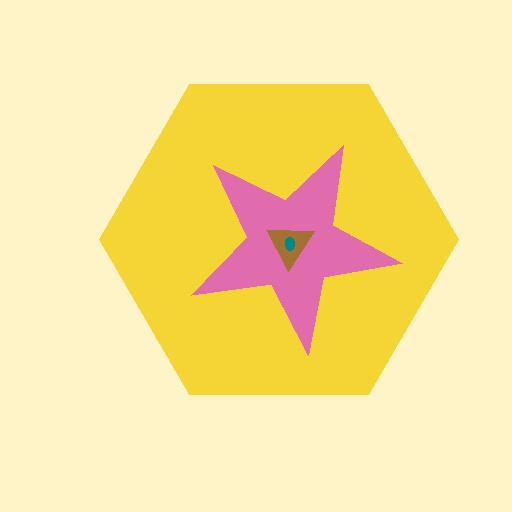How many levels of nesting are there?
4.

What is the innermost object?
The teal ellipse.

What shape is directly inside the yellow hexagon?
The pink star.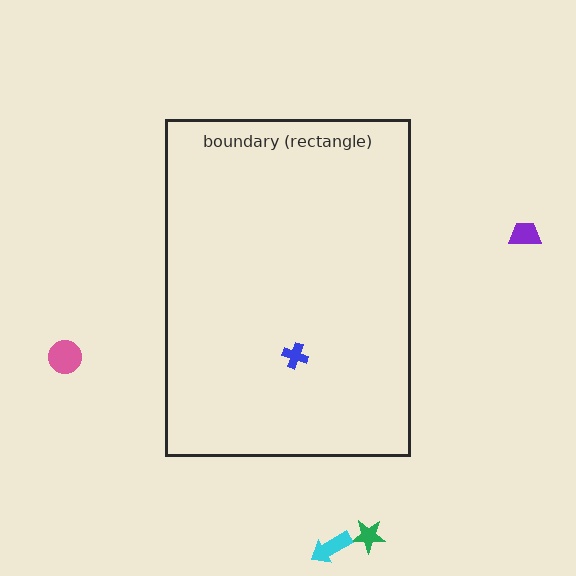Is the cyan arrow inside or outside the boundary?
Outside.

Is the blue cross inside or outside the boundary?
Inside.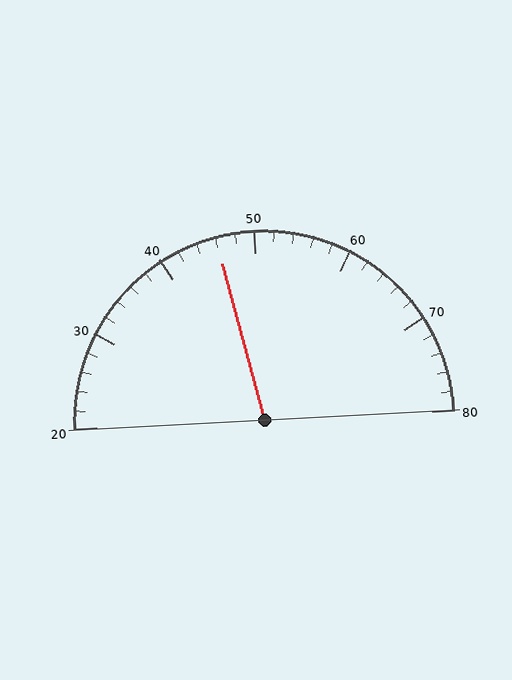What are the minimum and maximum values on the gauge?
The gauge ranges from 20 to 80.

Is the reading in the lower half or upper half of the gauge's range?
The reading is in the lower half of the range (20 to 80).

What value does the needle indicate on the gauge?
The needle indicates approximately 46.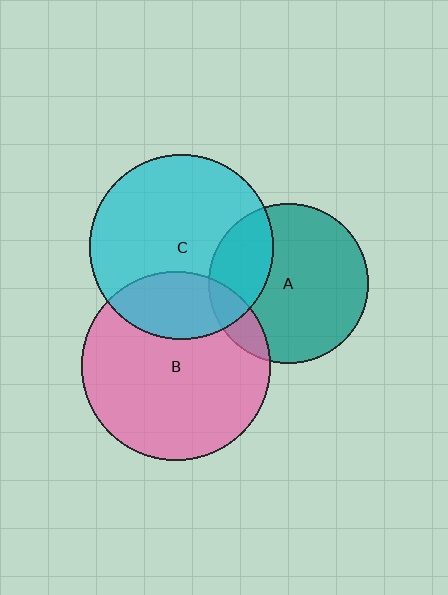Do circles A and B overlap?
Yes.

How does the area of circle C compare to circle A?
Approximately 1.3 times.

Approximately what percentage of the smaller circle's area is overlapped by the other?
Approximately 10%.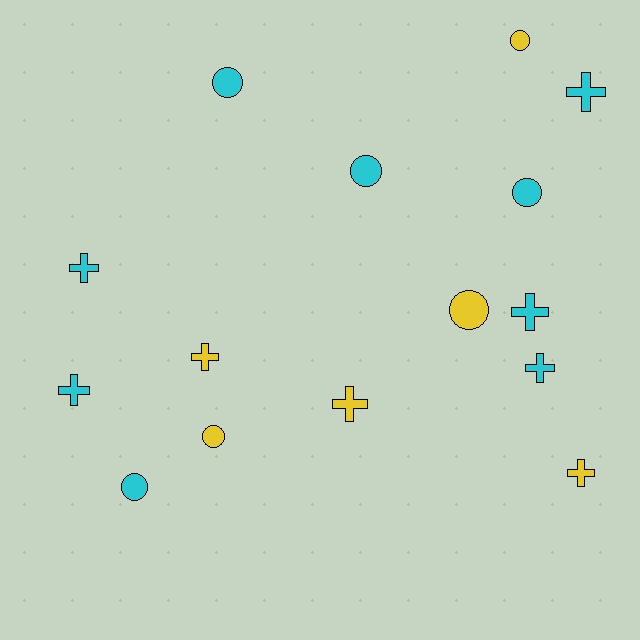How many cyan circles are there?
There are 4 cyan circles.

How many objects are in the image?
There are 15 objects.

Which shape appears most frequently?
Cross, with 8 objects.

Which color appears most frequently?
Cyan, with 9 objects.